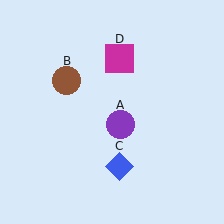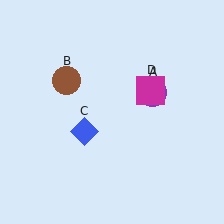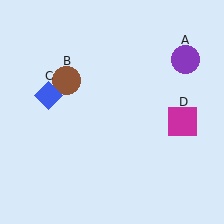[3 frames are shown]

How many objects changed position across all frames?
3 objects changed position: purple circle (object A), blue diamond (object C), magenta square (object D).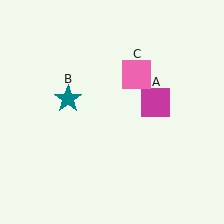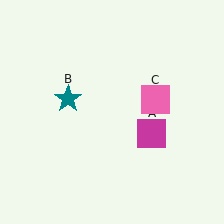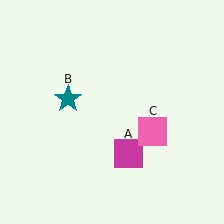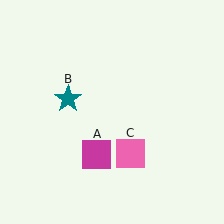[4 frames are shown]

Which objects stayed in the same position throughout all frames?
Teal star (object B) remained stationary.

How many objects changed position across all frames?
2 objects changed position: magenta square (object A), pink square (object C).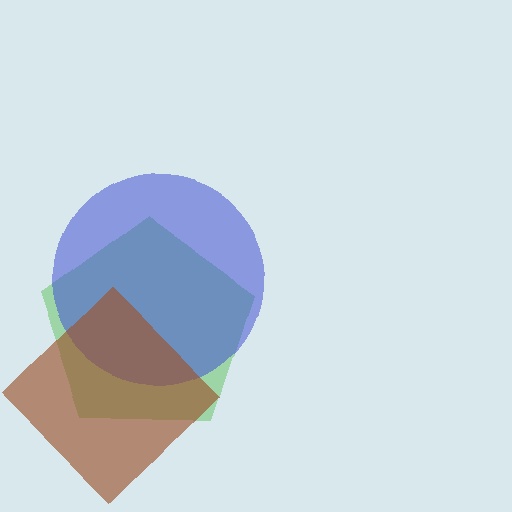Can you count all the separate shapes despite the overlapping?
Yes, there are 3 separate shapes.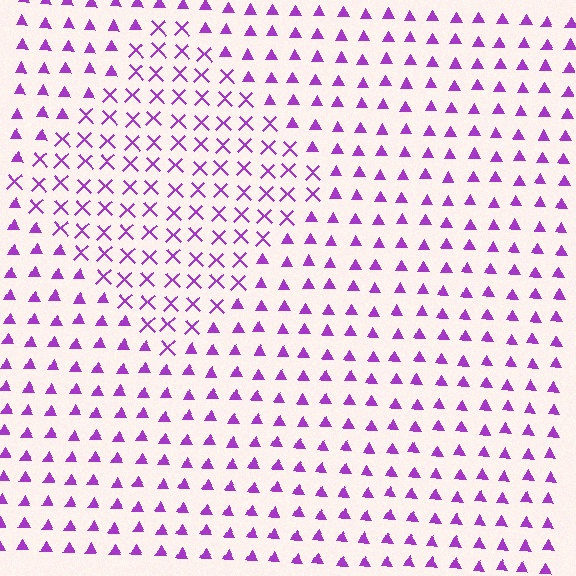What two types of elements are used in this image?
The image uses X marks inside the diamond region and triangles outside it.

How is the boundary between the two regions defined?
The boundary is defined by a change in element shape: X marks inside vs. triangles outside. All elements share the same color and spacing.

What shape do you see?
I see a diamond.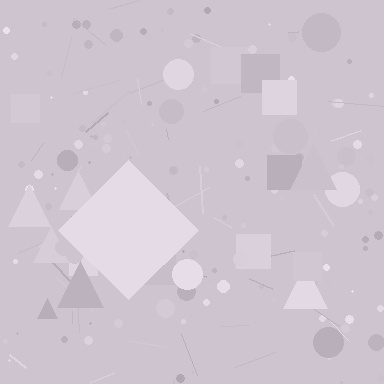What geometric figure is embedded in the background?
A diamond is embedded in the background.